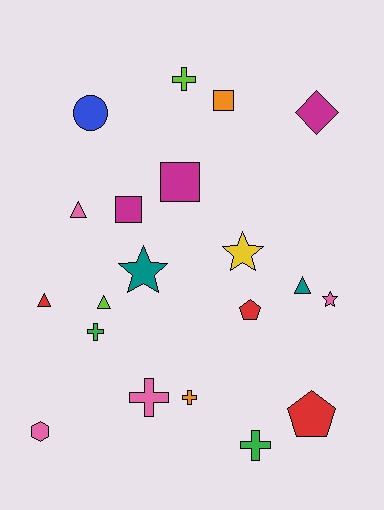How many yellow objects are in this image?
There is 1 yellow object.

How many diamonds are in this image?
There is 1 diamond.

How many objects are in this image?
There are 20 objects.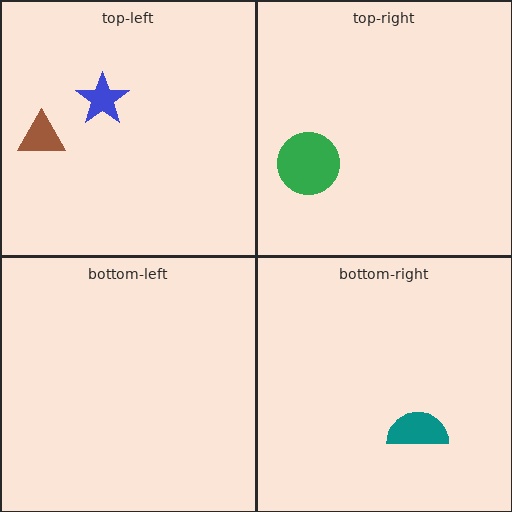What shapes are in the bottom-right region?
The teal semicircle.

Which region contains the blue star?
The top-left region.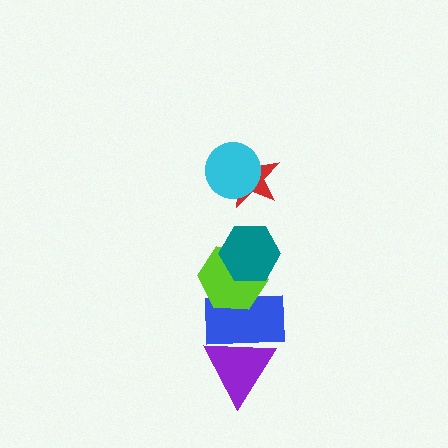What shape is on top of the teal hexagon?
The red star is on top of the teal hexagon.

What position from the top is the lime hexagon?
The lime hexagon is 4th from the top.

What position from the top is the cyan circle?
The cyan circle is 1st from the top.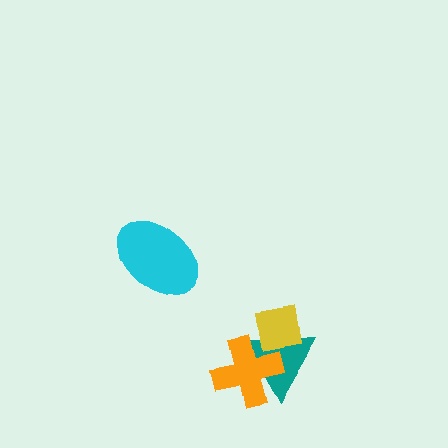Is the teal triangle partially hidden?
Yes, it is partially covered by another shape.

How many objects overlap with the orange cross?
2 objects overlap with the orange cross.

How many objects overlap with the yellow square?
2 objects overlap with the yellow square.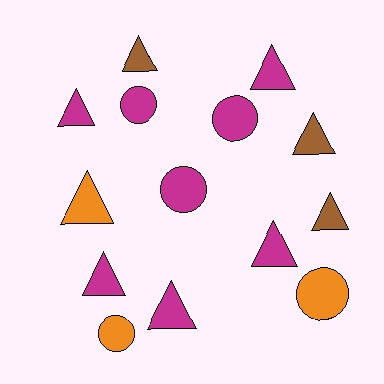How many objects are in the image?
There are 14 objects.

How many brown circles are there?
There are no brown circles.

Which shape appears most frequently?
Triangle, with 9 objects.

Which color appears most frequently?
Magenta, with 8 objects.